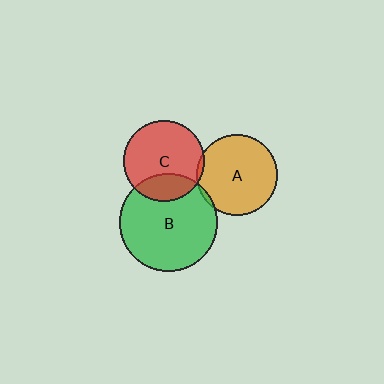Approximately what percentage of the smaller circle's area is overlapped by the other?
Approximately 25%.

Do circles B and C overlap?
Yes.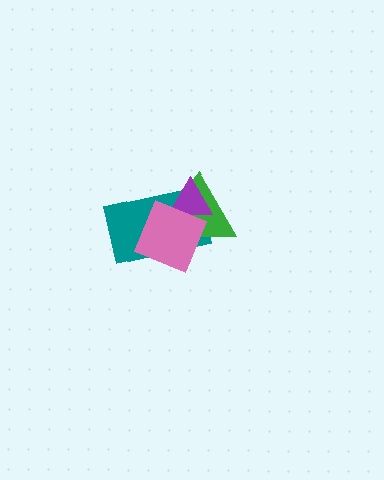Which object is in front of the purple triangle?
The pink diamond is in front of the purple triangle.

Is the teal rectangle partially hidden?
Yes, it is partially covered by another shape.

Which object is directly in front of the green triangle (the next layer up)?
The purple triangle is directly in front of the green triangle.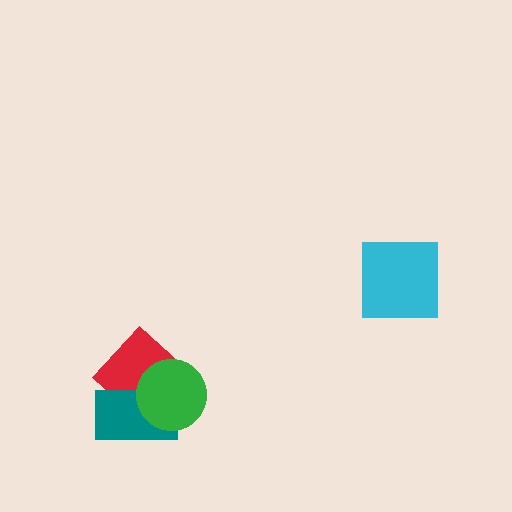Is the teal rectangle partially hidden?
Yes, it is partially covered by another shape.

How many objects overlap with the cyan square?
0 objects overlap with the cyan square.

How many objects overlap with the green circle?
2 objects overlap with the green circle.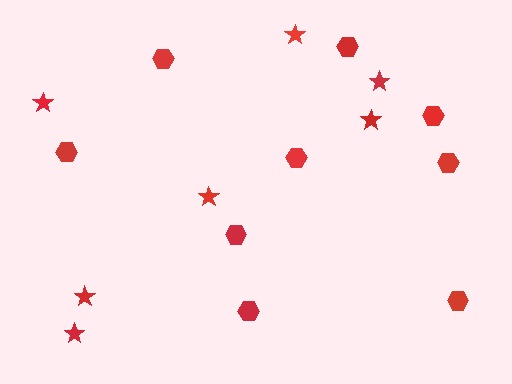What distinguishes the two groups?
There are 2 groups: one group of hexagons (9) and one group of stars (7).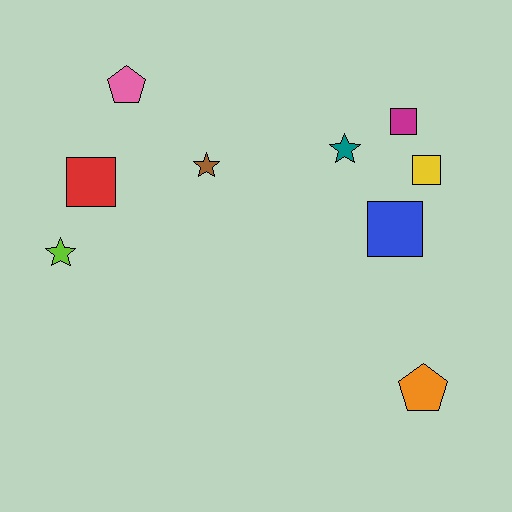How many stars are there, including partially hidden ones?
There are 3 stars.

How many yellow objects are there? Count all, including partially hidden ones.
There is 1 yellow object.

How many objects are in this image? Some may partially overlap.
There are 9 objects.